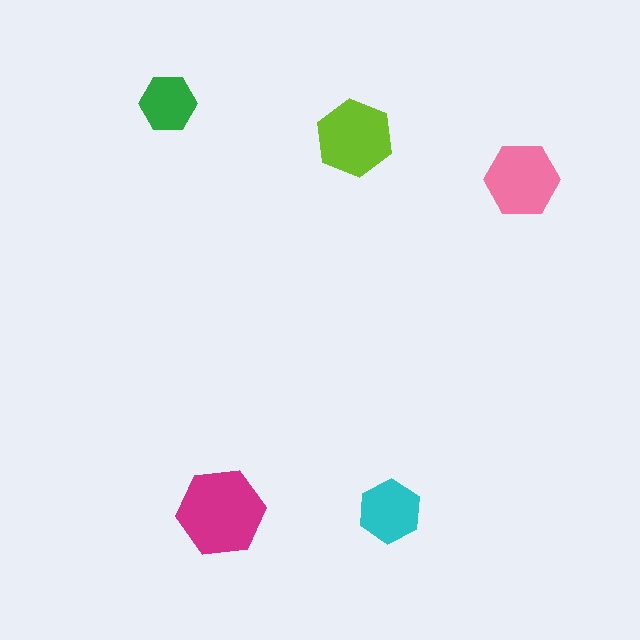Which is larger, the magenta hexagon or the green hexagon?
The magenta one.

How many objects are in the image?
There are 5 objects in the image.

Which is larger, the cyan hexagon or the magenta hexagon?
The magenta one.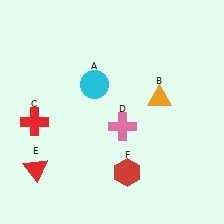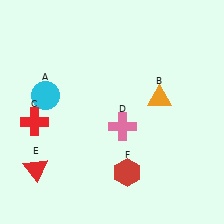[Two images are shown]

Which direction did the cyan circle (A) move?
The cyan circle (A) moved left.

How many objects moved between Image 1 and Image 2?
1 object moved between the two images.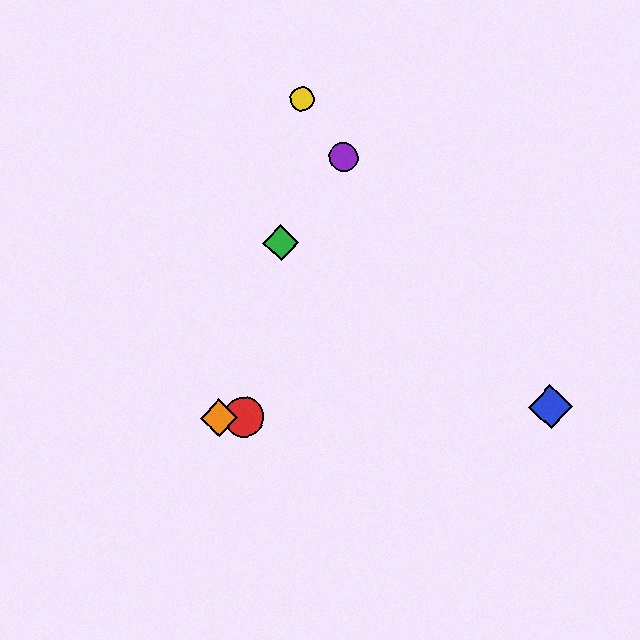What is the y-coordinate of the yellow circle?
The yellow circle is at y≈99.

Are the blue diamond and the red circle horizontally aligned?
Yes, both are at y≈407.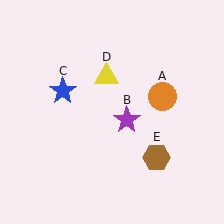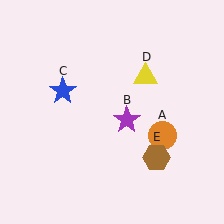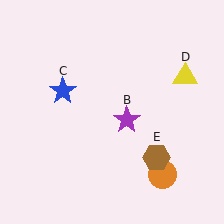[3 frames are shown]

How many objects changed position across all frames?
2 objects changed position: orange circle (object A), yellow triangle (object D).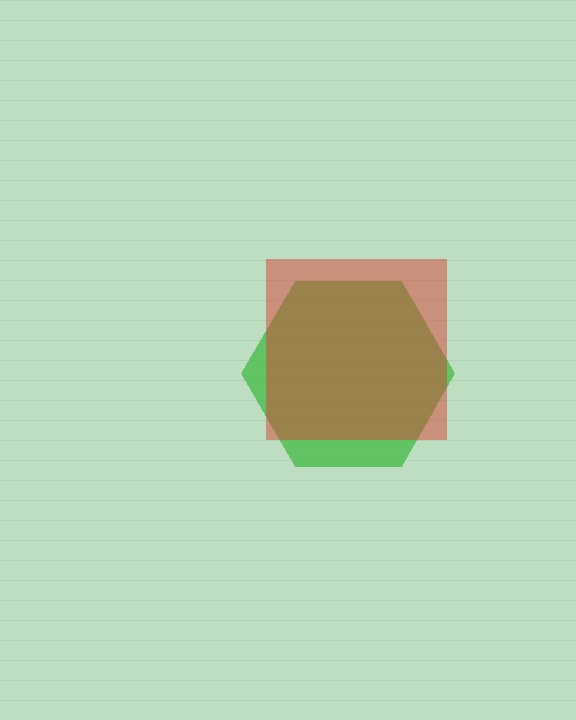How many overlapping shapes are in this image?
There are 2 overlapping shapes in the image.